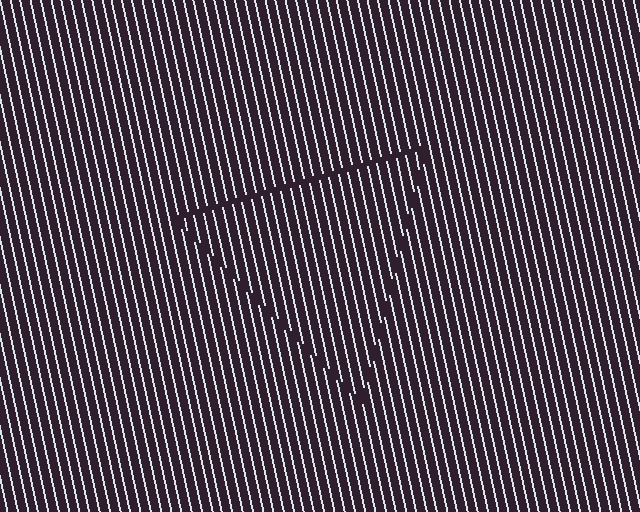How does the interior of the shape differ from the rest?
The interior of the shape contains the same grating, shifted by half a period — the contour is defined by the phase discontinuity where line-ends from the inner and outer gratings abut.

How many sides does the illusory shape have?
3 sides — the line-ends trace a triangle.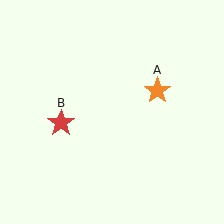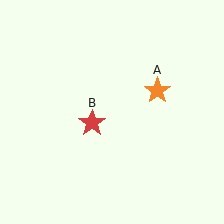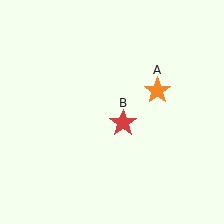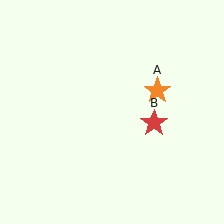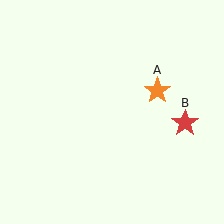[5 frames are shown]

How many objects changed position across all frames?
1 object changed position: red star (object B).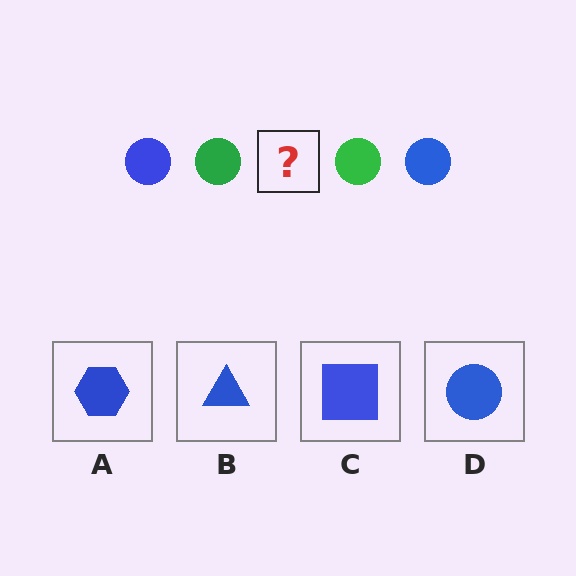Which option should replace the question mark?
Option D.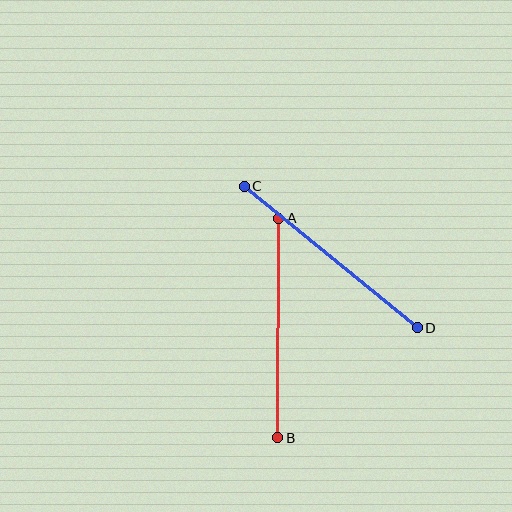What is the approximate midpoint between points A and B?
The midpoint is at approximately (278, 328) pixels.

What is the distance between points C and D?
The distance is approximately 224 pixels.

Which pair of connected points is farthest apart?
Points C and D are farthest apart.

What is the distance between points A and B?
The distance is approximately 219 pixels.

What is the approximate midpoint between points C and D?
The midpoint is at approximately (331, 257) pixels.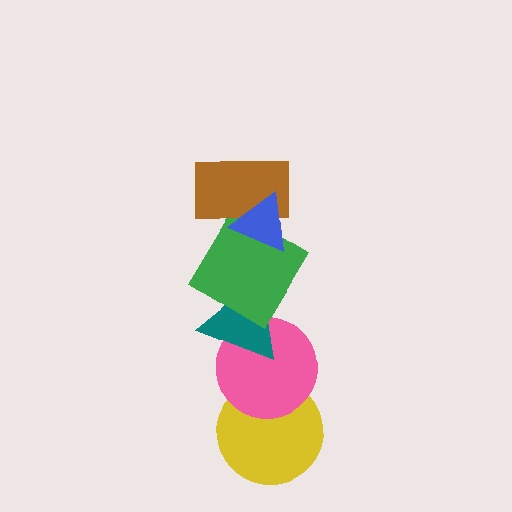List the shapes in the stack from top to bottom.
From top to bottom: the blue triangle, the brown rectangle, the green diamond, the teal triangle, the pink circle, the yellow circle.